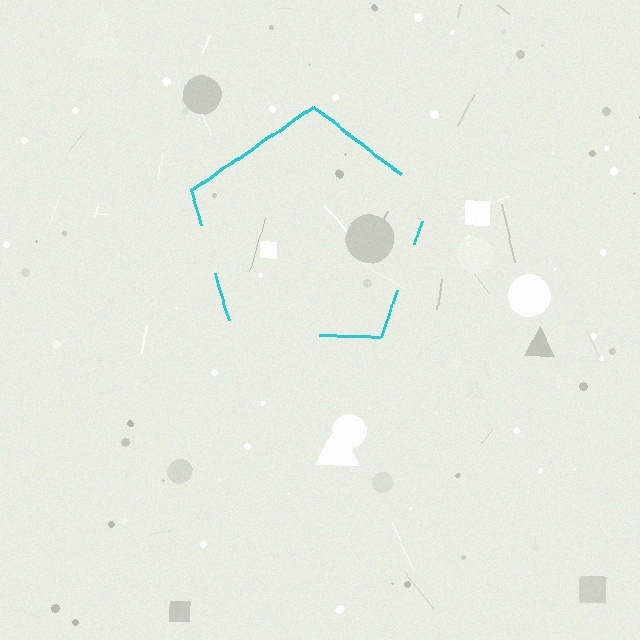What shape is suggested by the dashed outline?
The dashed outline suggests a pentagon.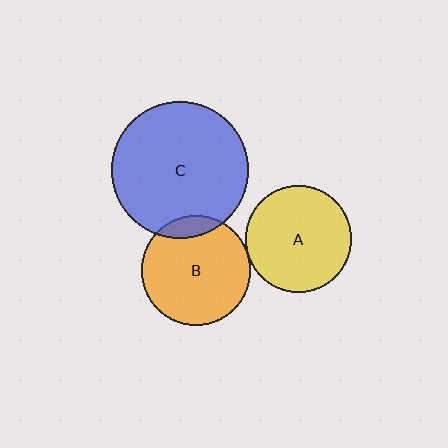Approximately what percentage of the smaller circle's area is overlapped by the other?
Approximately 10%.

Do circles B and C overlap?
Yes.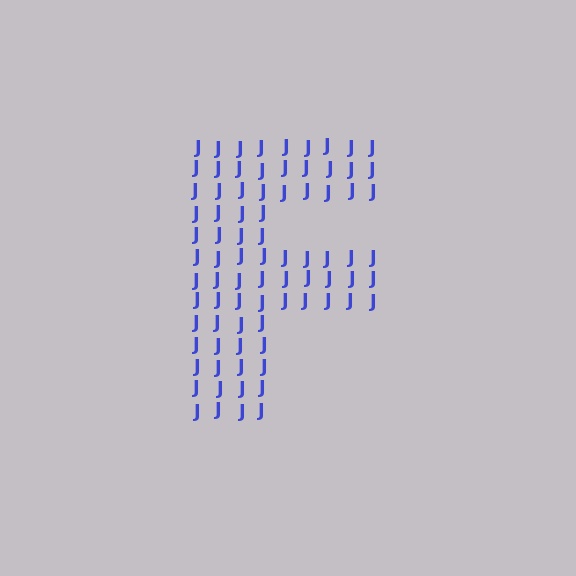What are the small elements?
The small elements are letter J's.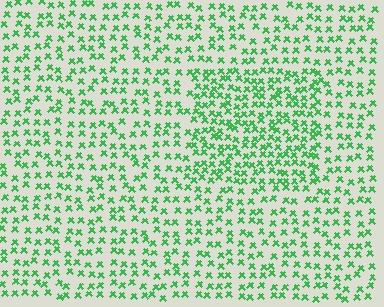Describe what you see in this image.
The image contains small green elements arranged at two different densities. A rectangle-shaped region is visible where the elements are more densely packed than the surrounding area.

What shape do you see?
I see a rectangle.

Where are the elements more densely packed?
The elements are more densely packed inside the rectangle boundary.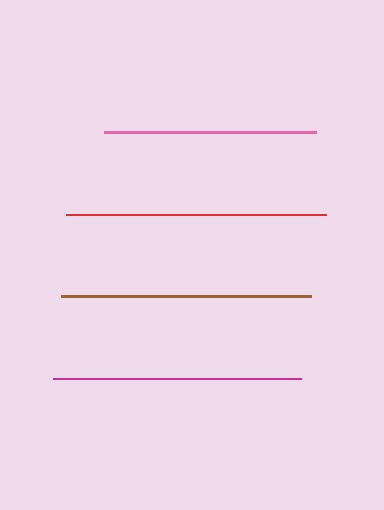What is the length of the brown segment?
The brown segment is approximately 250 pixels long.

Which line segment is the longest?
The red line is the longest at approximately 260 pixels.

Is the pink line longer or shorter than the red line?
The red line is longer than the pink line.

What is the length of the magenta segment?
The magenta segment is approximately 247 pixels long.